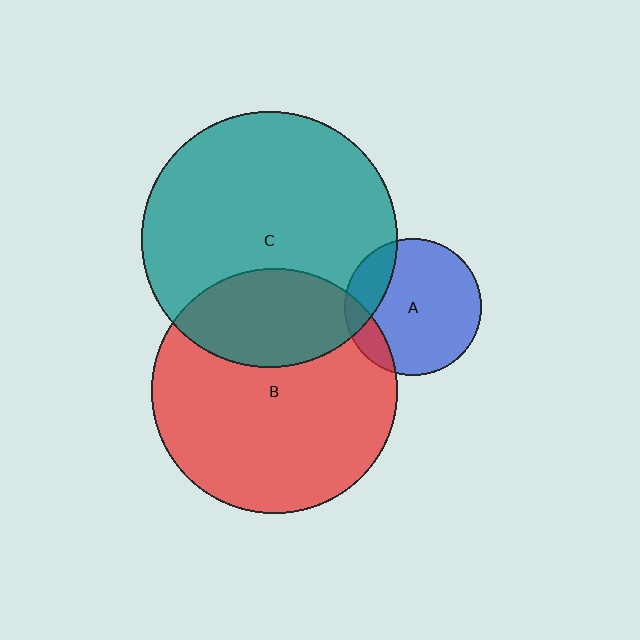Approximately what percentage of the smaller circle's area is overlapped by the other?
Approximately 15%.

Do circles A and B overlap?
Yes.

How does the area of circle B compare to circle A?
Approximately 3.2 times.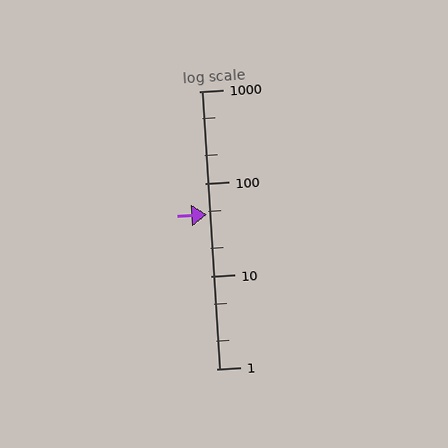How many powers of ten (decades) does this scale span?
The scale spans 3 decades, from 1 to 1000.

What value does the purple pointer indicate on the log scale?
The pointer indicates approximately 47.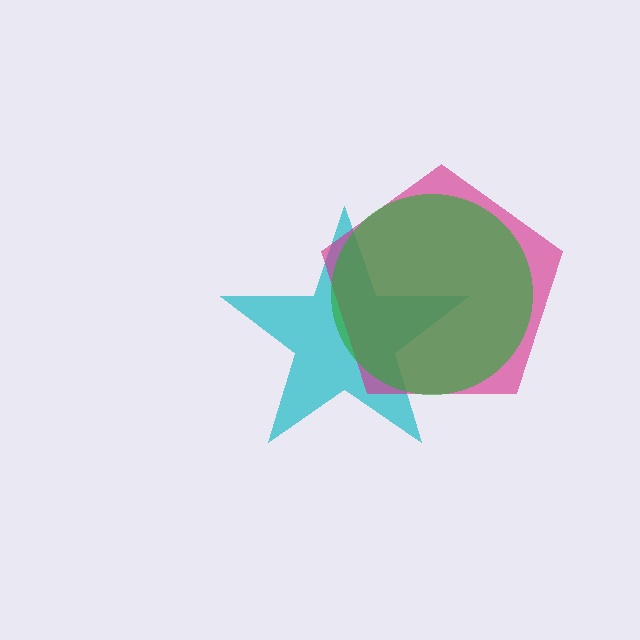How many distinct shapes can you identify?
There are 3 distinct shapes: a cyan star, a magenta pentagon, a green circle.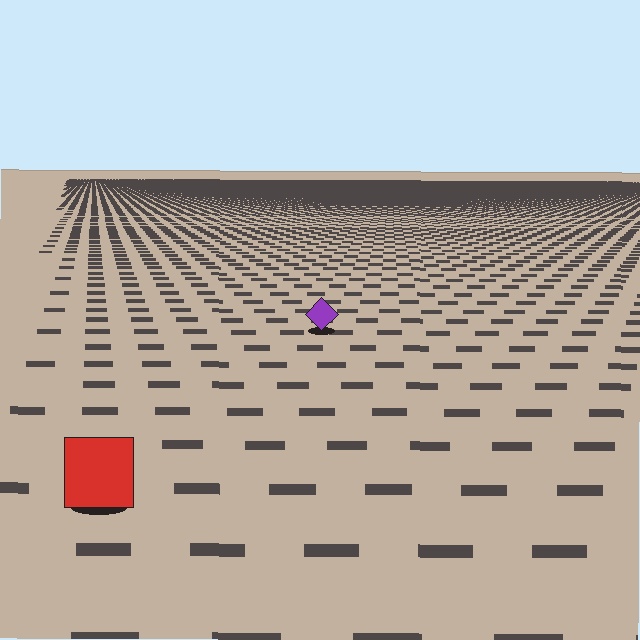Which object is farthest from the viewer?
The purple diamond is farthest from the viewer. It appears smaller and the ground texture around it is denser.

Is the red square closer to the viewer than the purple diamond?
Yes. The red square is closer — you can tell from the texture gradient: the ground texture is coarser near it.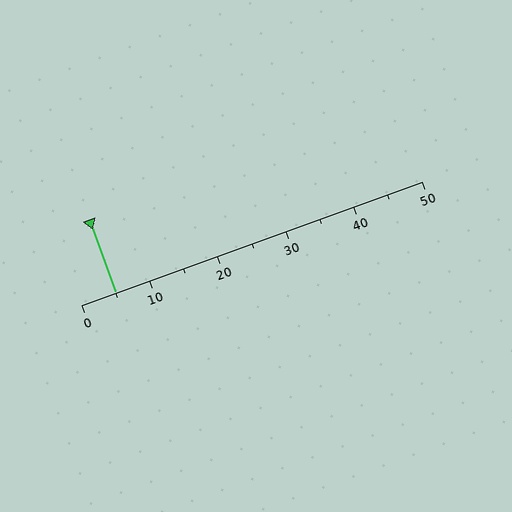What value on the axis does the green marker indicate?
The marker indicates approximately 5.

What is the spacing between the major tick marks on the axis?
The major ticks are spaced 10 apart.